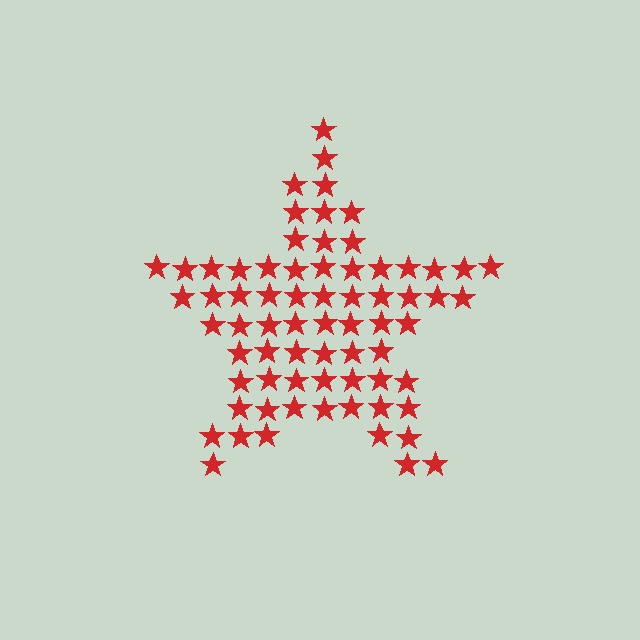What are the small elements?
The small elements are stars.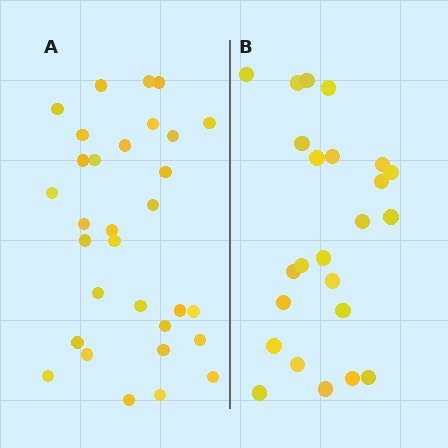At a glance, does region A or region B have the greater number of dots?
Region A (the left region) has more dots.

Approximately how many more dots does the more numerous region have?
Region A has roughly 8 or so more dots than region B.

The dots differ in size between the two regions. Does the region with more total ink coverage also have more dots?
No. Region B has more total ink coverage because its dots are larger, but region A actually contains more individual dots. Total area can be misleading — the number of items is what matters here.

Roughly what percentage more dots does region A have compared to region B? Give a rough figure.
About 30% more.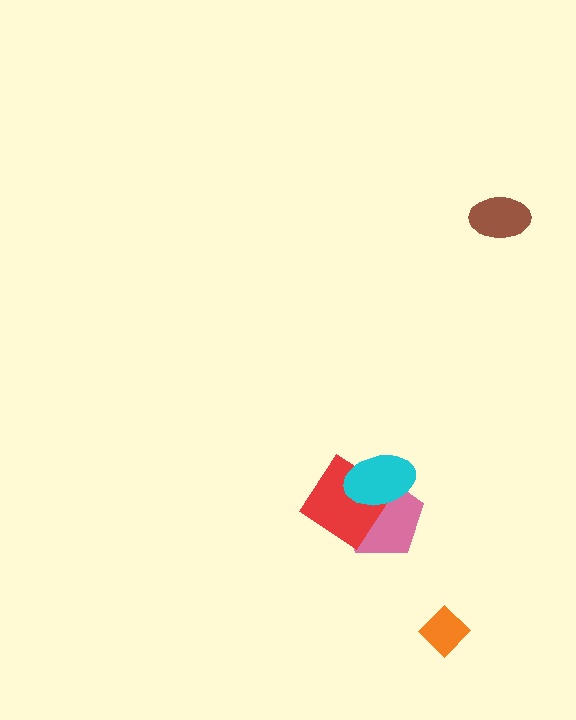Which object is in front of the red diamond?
The cyan ellipse is in front of the red diamond.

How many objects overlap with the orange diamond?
0 objects overlap with the orange diamond.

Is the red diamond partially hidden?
Yes, it is partially covered by another shape.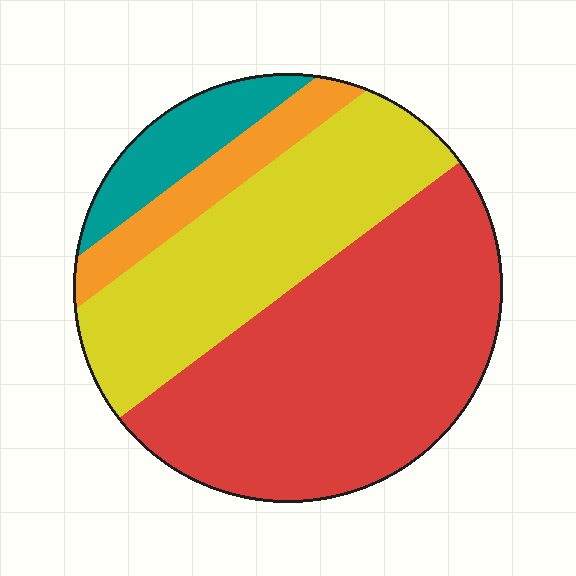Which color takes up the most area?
Red, at roughly 50%.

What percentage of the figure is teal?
Teal covers 9% of the figure.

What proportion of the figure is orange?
Orange takes up about one tenth (1/10) of the figure.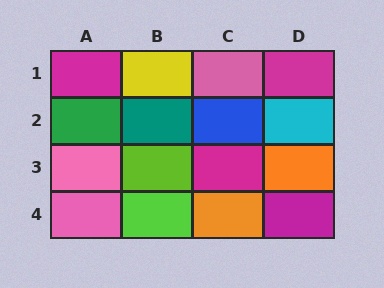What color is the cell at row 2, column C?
Blue.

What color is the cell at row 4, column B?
Lime.